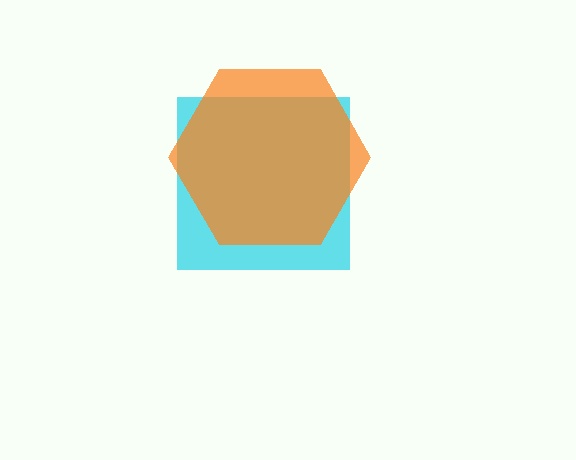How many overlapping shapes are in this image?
There are 2 overlapping shapes in the image.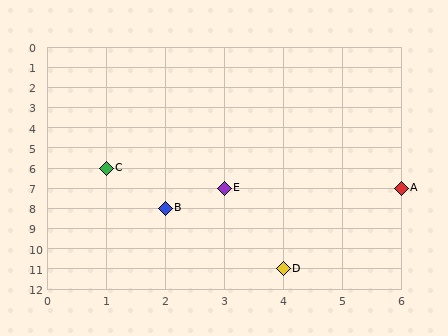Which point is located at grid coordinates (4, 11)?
Point D is at (4, 11).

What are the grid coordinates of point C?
Point C is at grid coordinates (1, 6).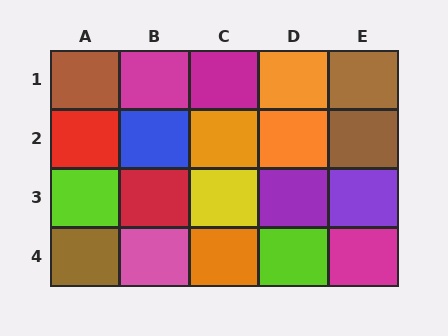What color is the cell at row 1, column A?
Brown.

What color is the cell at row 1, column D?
Orange.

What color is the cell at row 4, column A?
Brown.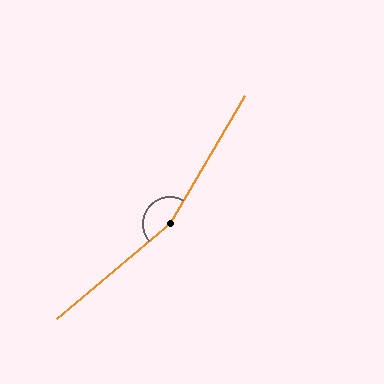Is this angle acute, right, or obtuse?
It is obtuse.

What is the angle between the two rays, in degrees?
Approximately 160 degrees.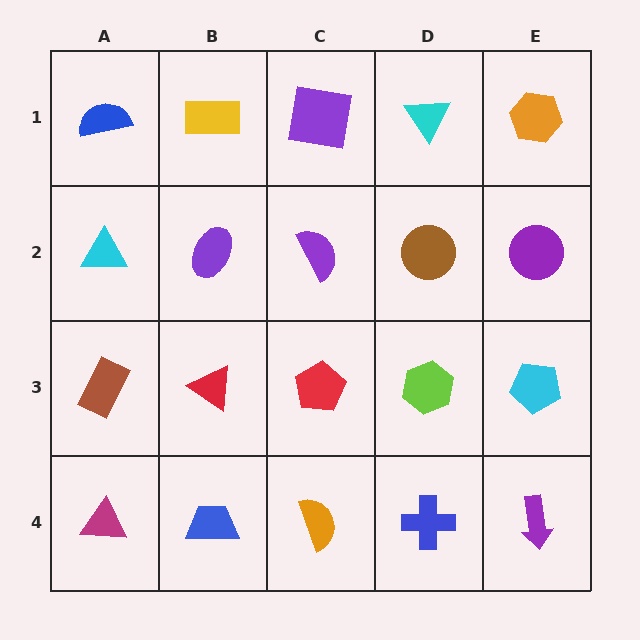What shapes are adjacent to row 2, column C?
A purple square (row 1, column C), a red pentagon (row 3, column C), a purple ellipse (row 2, column B), a brown circle (row 2, column D).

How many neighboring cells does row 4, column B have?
3.